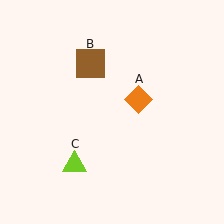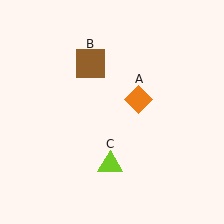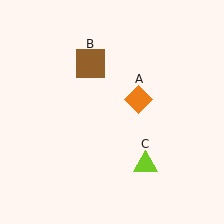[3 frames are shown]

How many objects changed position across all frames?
1 object changed position: lime triangle (object C).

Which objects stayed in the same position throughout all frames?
Orange diamond (object A) and brown square (object B) remained stationary.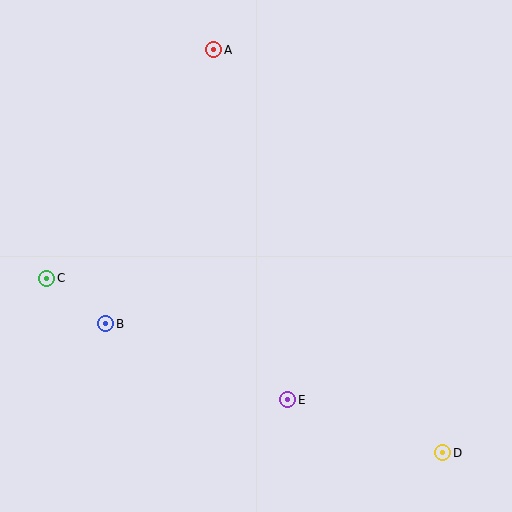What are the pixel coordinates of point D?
Point D is at (443, 453).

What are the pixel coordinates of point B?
Point B is at (106, 324).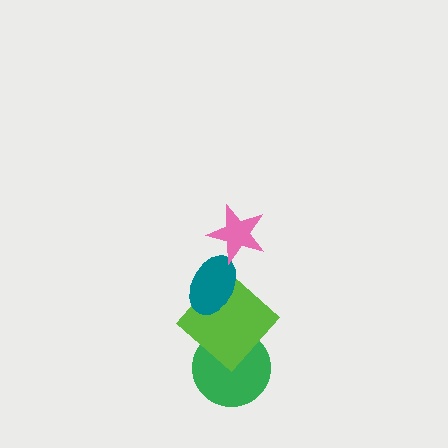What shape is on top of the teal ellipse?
The pink star is on top of the teal ellipse.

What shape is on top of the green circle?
The lime diamond is on top of the green circle.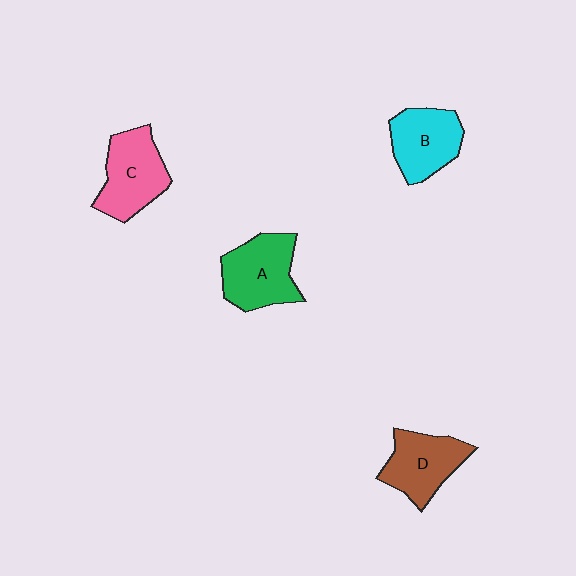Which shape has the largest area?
Shape A (green).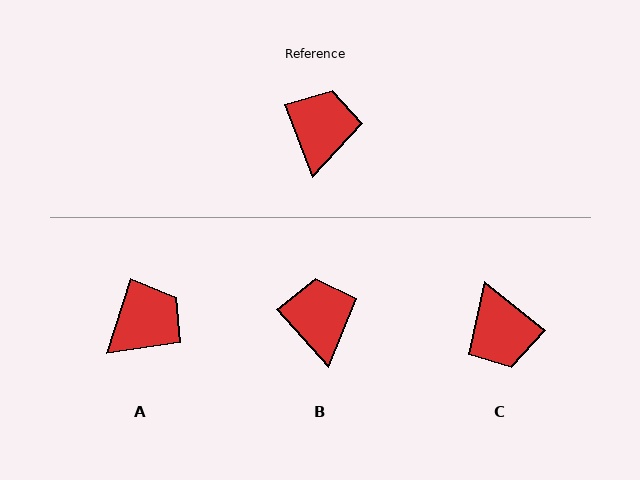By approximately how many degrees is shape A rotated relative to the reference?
Approximately 39 degrees clockwise.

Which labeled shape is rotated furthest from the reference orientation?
C, about 149 degrees away.